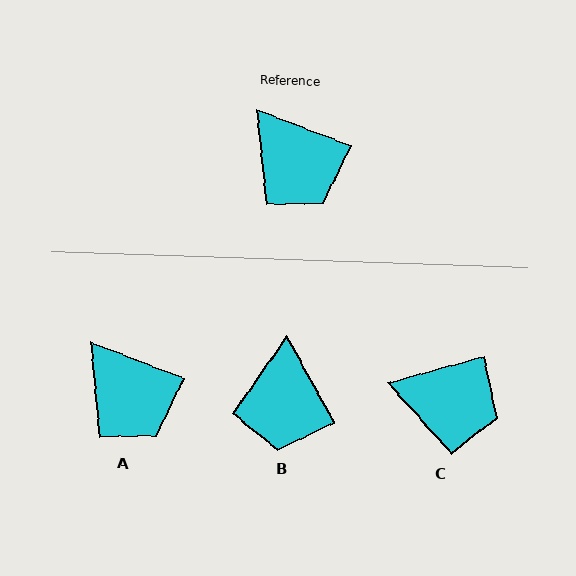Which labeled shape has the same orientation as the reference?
A.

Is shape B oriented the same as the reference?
No, it is off by about 40 degrees.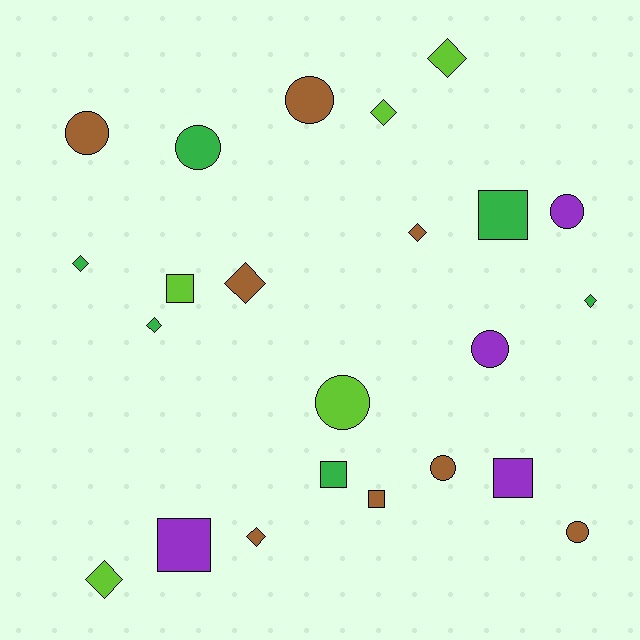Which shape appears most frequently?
Diamond, with 9 objects.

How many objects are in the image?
There are 23 objects.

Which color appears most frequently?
Brown, with 8 objects.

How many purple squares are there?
There are 2 purple squares.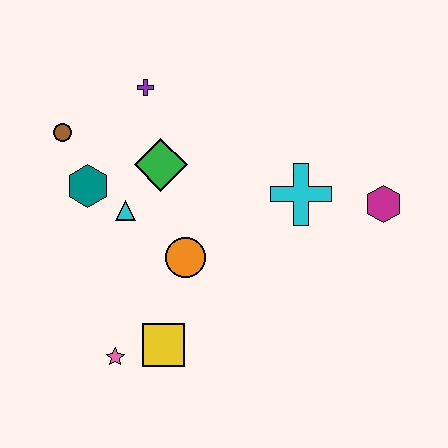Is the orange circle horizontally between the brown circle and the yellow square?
No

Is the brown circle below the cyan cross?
No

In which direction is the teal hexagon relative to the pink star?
The teal hexagon is above the pink star.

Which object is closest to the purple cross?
The green diamond is closest to the purple cross.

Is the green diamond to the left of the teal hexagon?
No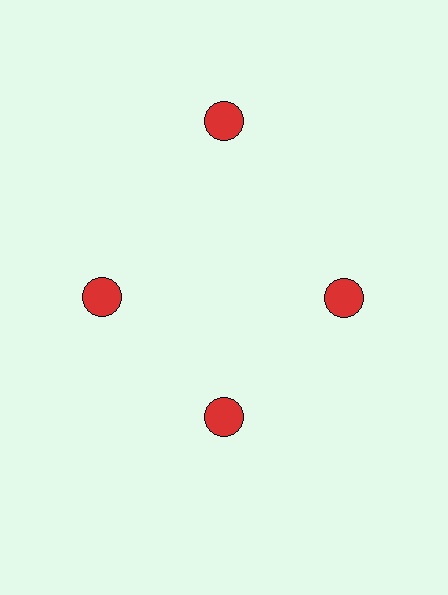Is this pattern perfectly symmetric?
No. The 4 red circles are arranged in a ring, but one element near the 12 o'clock position is pushed outward from the center, breaking the 4-fold rotational symmetry.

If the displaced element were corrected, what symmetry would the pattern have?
It would have 4-fold rotational symmetry — the pattern would map onto itself every 90 degrees.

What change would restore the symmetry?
The symmetry would be restored by moving it inward, back onto the ring so that all 4 circles sit at equal angles and equal distance from the center.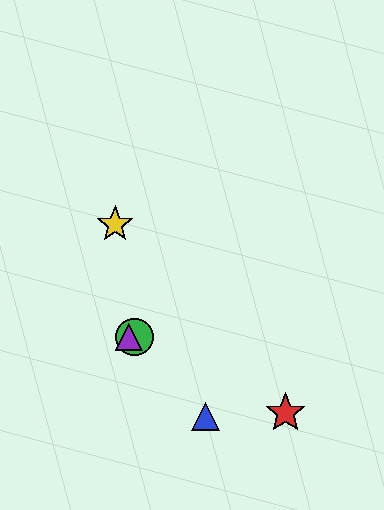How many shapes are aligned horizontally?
2 shapes (the green circle, the purple triangle) are aligned horizontally.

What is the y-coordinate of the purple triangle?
The purple triangle is at y≈337.